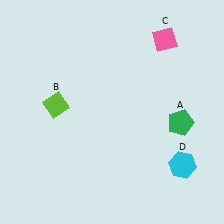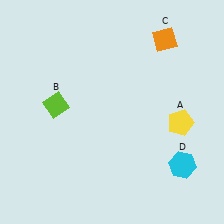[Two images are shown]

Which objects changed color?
A changed from green to yellow. C changed from pink to orange.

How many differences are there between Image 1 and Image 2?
There are 2 differences between the two images.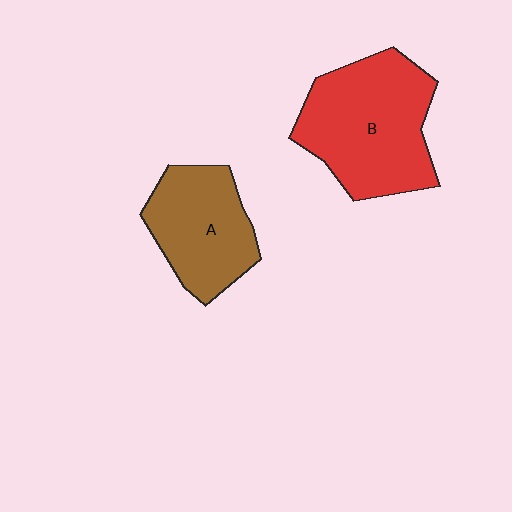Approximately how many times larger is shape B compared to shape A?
Approximately 1.4 times.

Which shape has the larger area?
Shape B (red).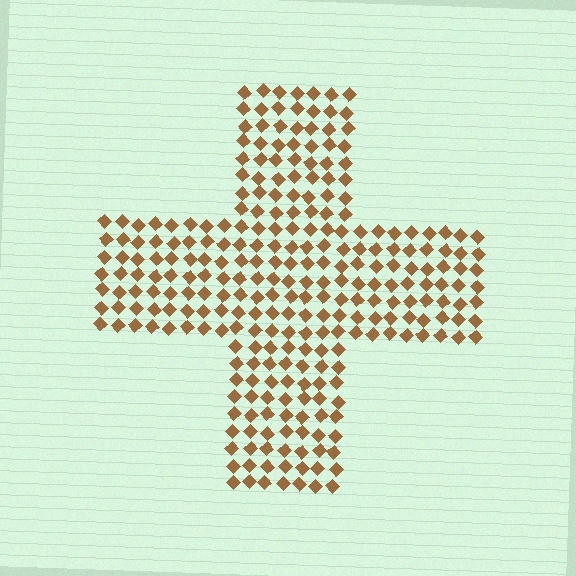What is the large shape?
The large shape is a cross.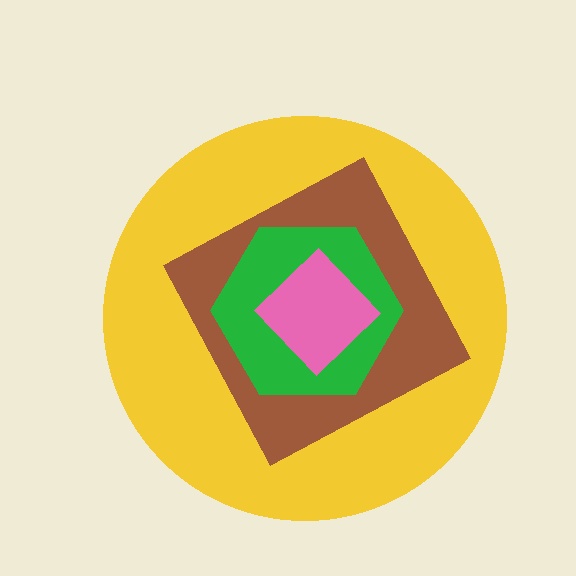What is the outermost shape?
The yellow circle.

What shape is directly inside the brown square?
The green hexagon.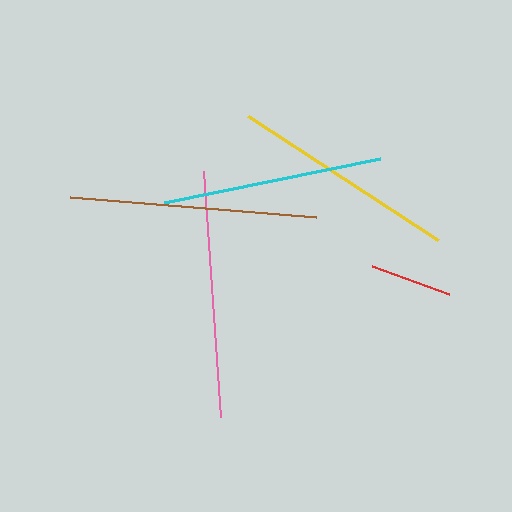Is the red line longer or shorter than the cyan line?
The cyan line is longer than the red line.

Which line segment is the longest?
The brown line is the longest at approximately 247 pixels.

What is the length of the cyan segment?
The cyan segment is approximately 220 pixels long.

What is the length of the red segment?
The red segment is approximately 82 pixels long.